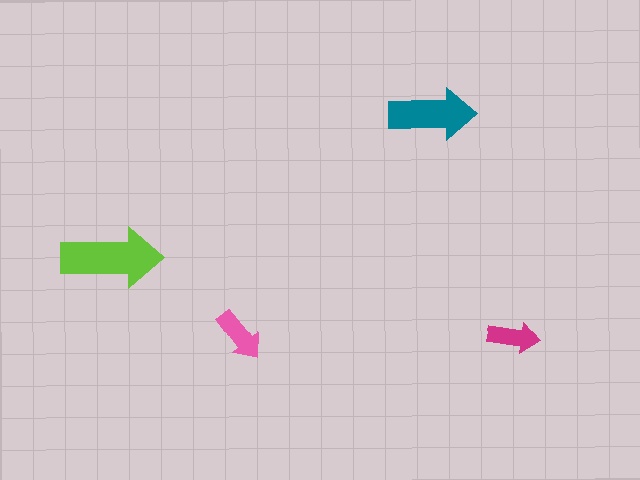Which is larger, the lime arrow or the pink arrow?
The lime one.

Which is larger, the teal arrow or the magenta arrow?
The teal one.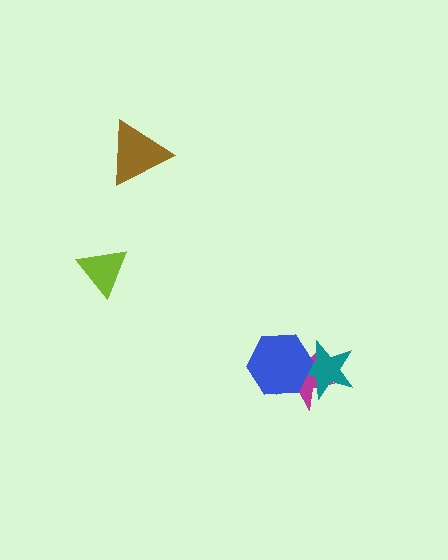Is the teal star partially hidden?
Yes, it is partially covered by another shape.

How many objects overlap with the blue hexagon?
2 objects overlap with the blue hexagon.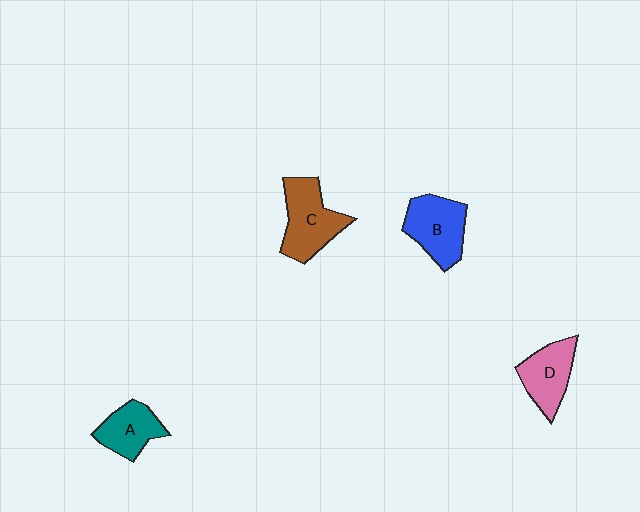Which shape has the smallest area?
Shape A (teal).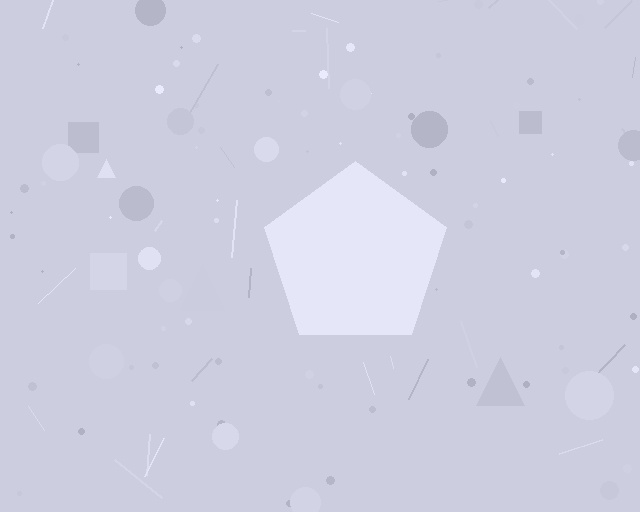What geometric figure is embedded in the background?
A pentagon is embedded in the background.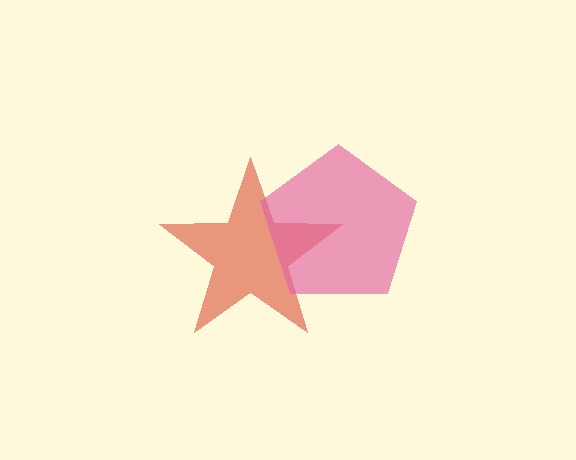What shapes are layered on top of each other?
The layered shapes are: a red star, a pink pentagon.